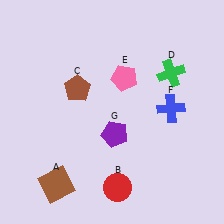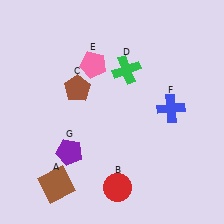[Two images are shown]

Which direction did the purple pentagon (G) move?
The purple pentagon (G) moved left.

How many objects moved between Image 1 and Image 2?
3 objects moved between the two images.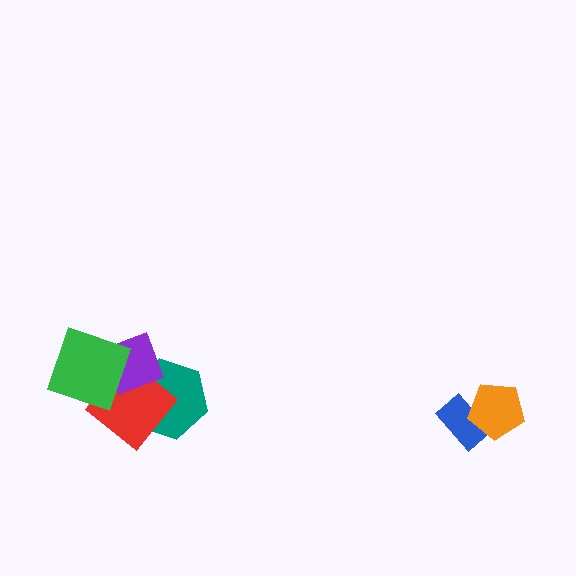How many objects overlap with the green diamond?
2 objects overlap with the green diamond.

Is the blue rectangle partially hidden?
Yes, it is partially covered by another shape.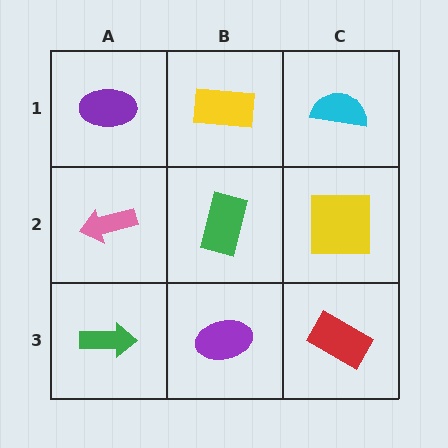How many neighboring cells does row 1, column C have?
2.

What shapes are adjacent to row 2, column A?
A purple ellipse (row 1, column A), a green arrow (row 3, column A), a green rectangle (row 2, column B).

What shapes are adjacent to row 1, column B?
A green rectangle (row 2, column B), a purple ellipse (row 1, column A), a cyan semicircle (row 1, column C).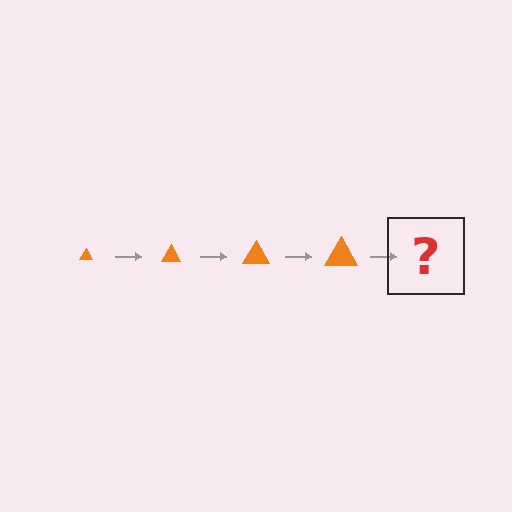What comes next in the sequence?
The next element should be an orange triangle, larger than the previous one.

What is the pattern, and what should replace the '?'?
The pattern is that the triangle gets progressively larger each step. The '?' should be an orange triangle, larger than the previous one.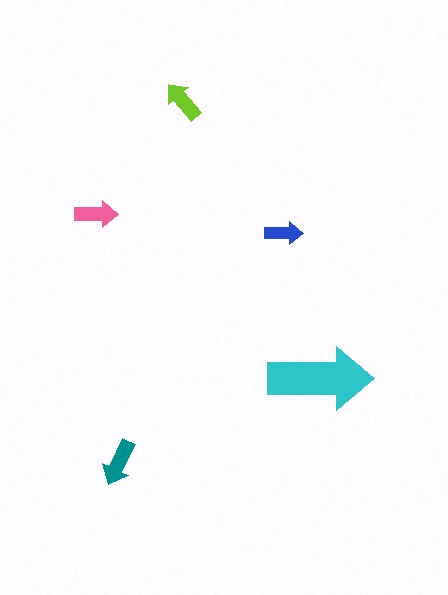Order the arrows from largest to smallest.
the cyan one, the teal one, the pink one, the lime one, the blue one.